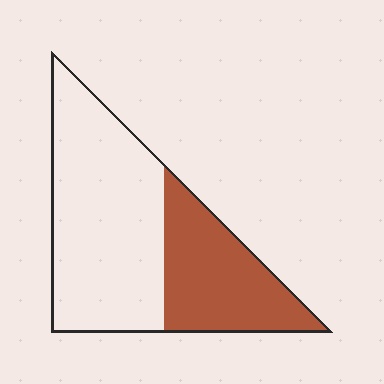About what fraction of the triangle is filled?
About three eighths (3/8).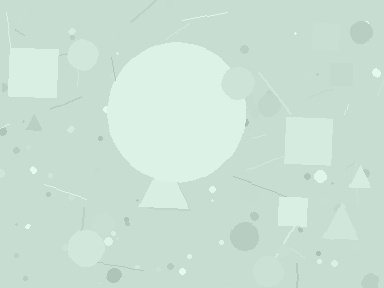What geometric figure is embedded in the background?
A circle is embedded in the background.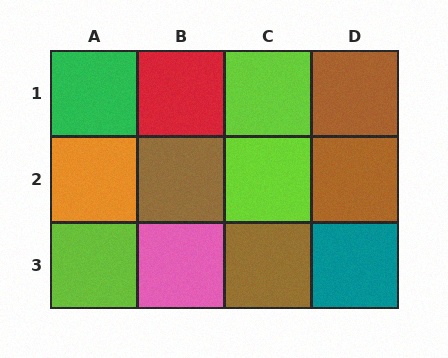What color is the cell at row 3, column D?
Teal.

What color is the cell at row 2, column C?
Lime.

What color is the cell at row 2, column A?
Orange.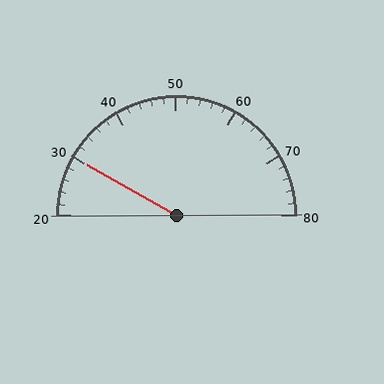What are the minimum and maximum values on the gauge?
The gauge ranges from 20 to 80.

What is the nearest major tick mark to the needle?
The nearest major tick mark is 30.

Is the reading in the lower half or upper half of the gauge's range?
The reading is in the lower half of the range (20 to 80).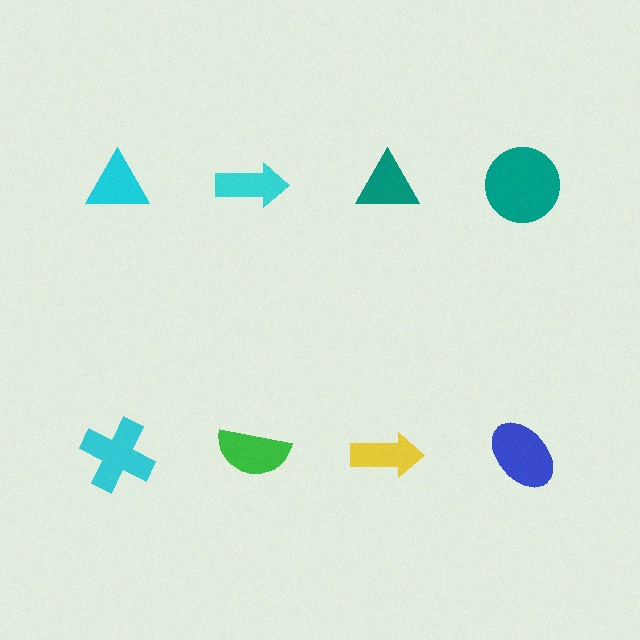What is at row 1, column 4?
A teal circle.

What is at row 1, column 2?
A cyan arrow.